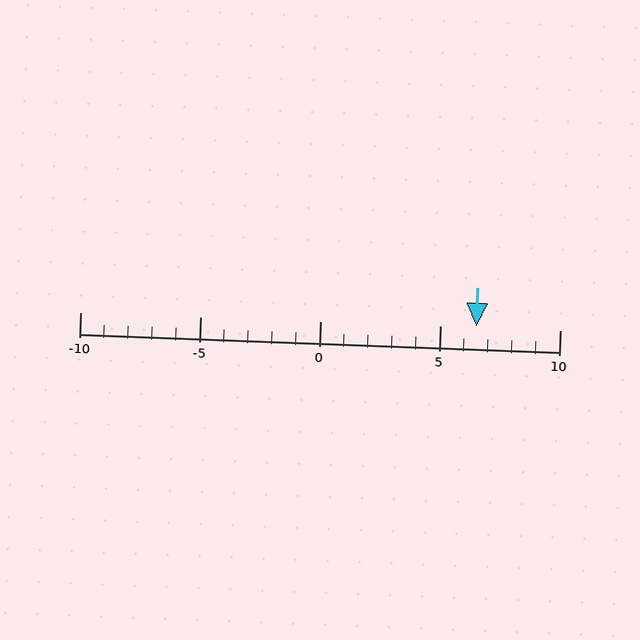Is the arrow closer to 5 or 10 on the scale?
The arrow is closer to 5.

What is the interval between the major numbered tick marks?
The major tick marks are spaced 5 units apart.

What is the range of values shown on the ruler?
The ruler shows values from -10 to 10.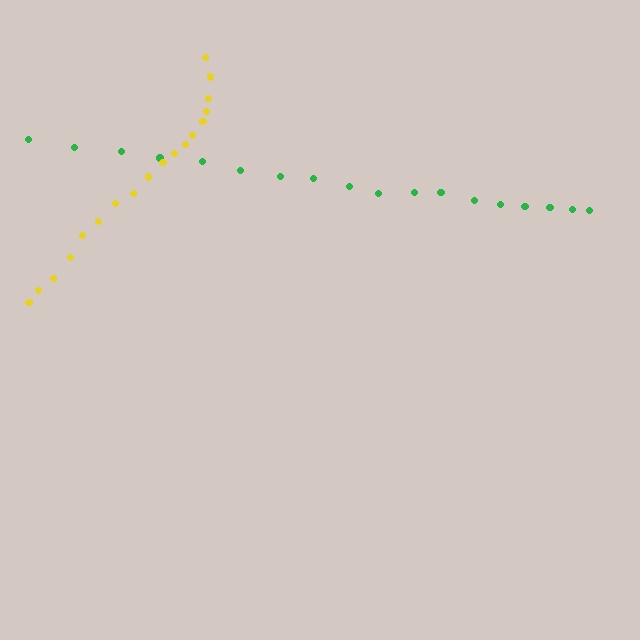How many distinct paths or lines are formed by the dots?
There are 2 distinct paths.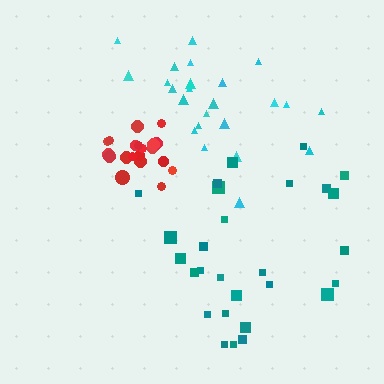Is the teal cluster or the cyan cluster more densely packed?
Cyan.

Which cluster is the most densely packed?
Red.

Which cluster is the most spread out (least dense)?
Teal.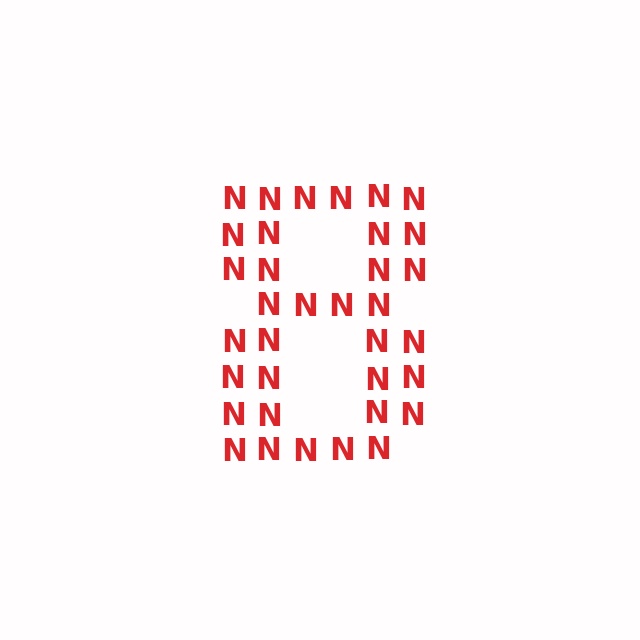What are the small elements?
The small elements are letter N's.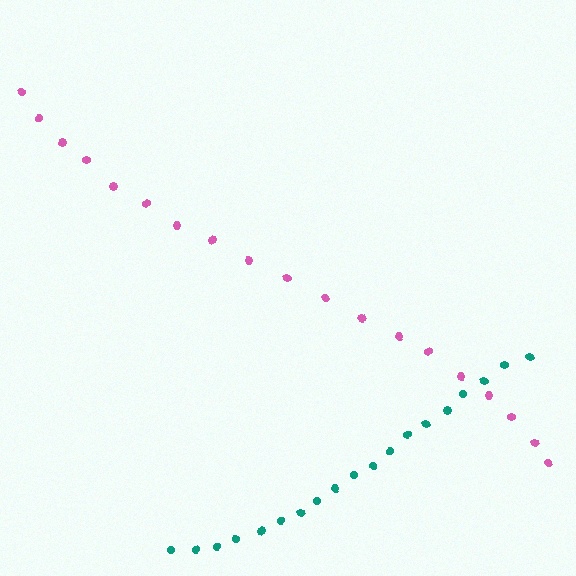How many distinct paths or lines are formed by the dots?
There are 2 distinct paths.